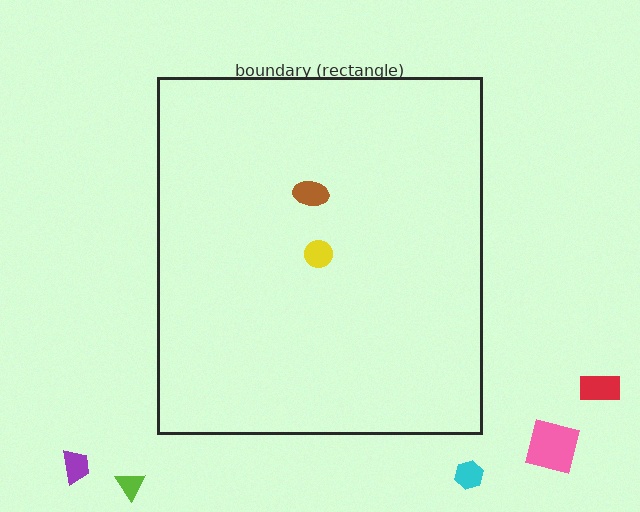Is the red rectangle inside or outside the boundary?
Outside.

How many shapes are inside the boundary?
2 inside, 5 outside.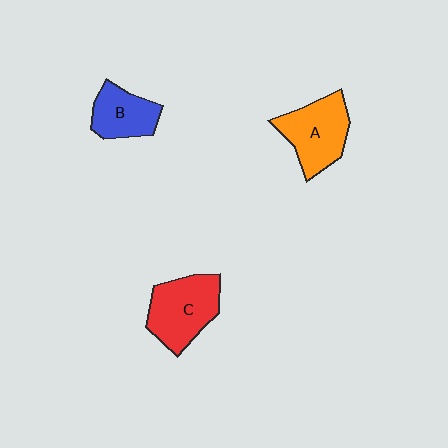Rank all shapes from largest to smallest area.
From largest to smallest: C (red), A (orange), B (blue).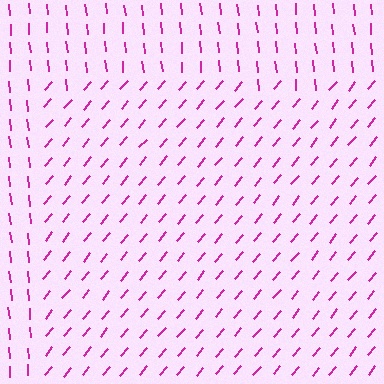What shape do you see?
I see a rectangle.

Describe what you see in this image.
The image is filled with small magenta line segments. A rectangle region in the image has lines oriented differently from the surrounding lines, creating a visible texture boundary.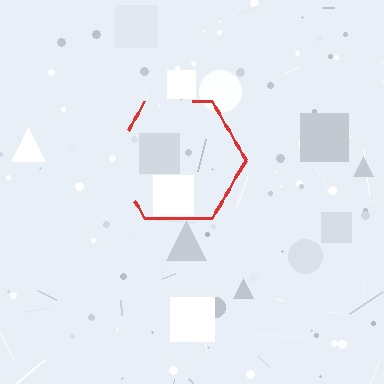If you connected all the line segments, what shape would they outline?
They would outline a hexagon.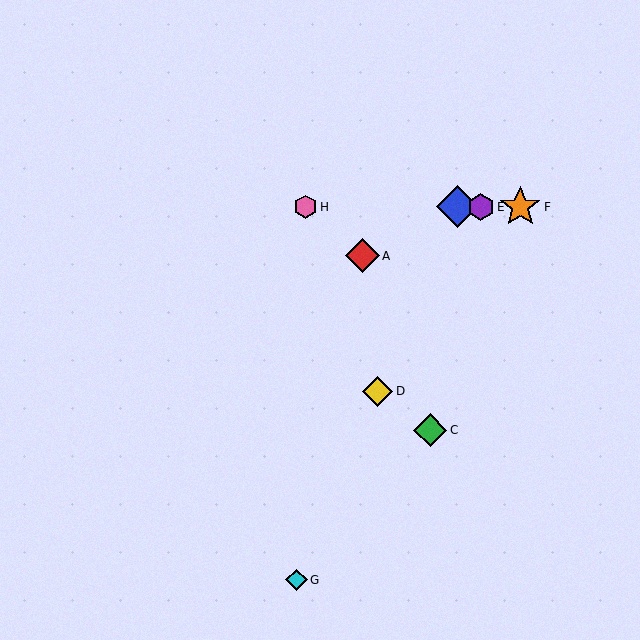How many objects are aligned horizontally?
4 objects (B, E, F, H) are aligned horizontally.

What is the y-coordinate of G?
Object G is at y≈580.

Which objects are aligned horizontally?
Objects B, E, F, H are aligned horizontally.